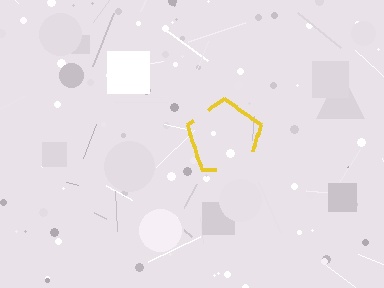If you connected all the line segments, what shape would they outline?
They would outline a pentagon.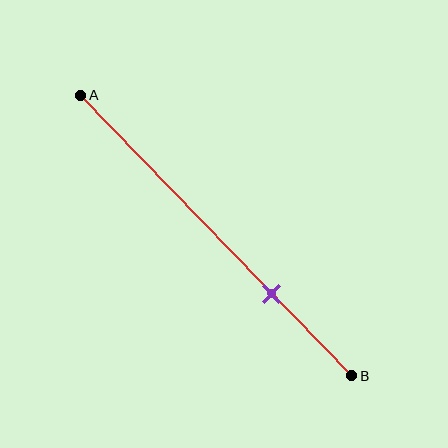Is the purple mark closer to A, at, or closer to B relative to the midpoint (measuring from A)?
The purple mark is closer to point B than the midpoint of segment AB.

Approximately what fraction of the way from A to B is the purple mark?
The purple mark is approximately 70% of the way from A to B.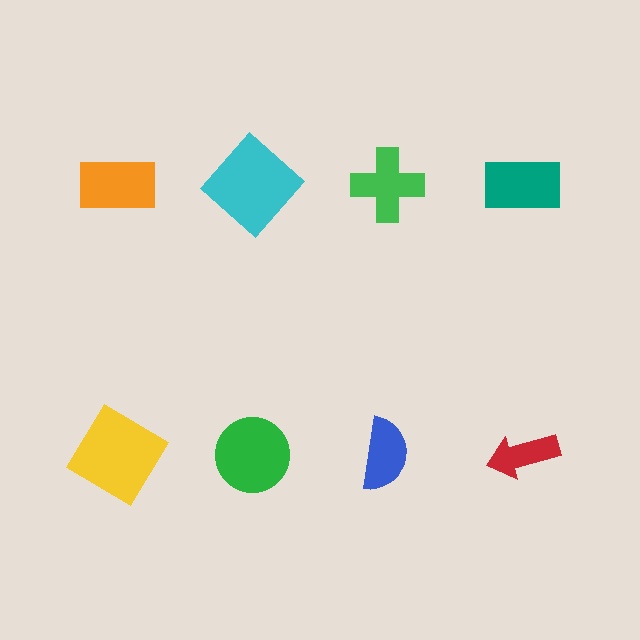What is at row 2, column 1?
A yellow diamond.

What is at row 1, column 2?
A cyan diamond.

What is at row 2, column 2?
A green circle.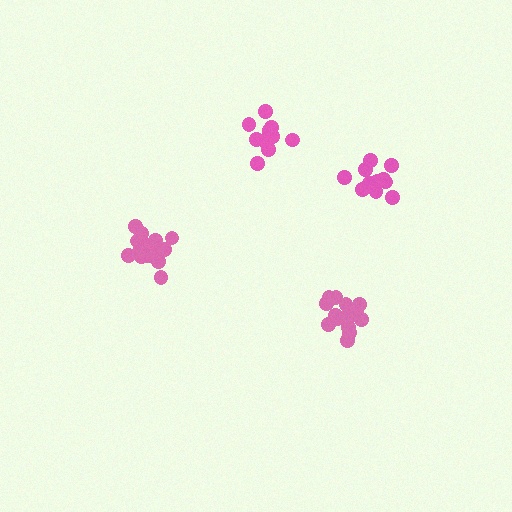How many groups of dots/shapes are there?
There are 4 groups.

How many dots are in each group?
Group 1: 13 dots, Group 2: 16 dots, Group 3: 16 dots, Group 4: 11 dots (56 total).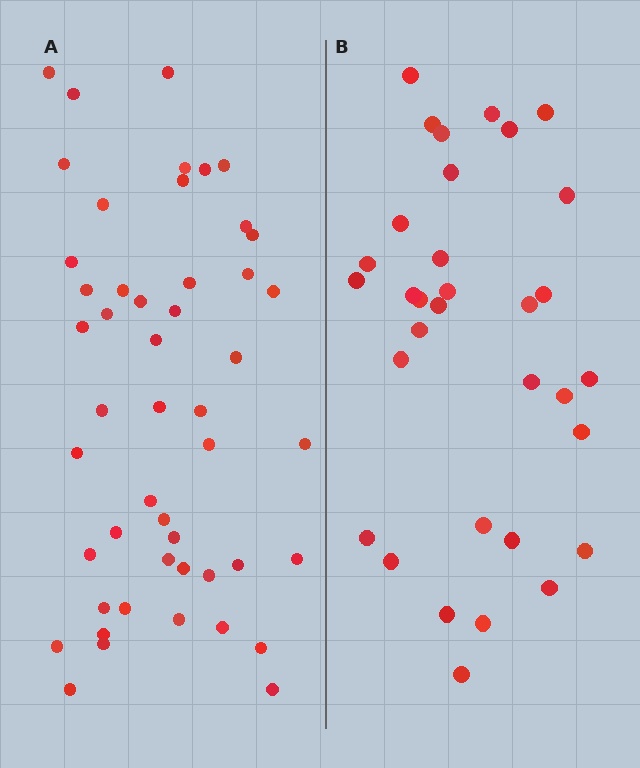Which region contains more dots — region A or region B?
Region A (the left region) has more dots.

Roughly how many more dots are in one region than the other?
Region A has approximately 15 more dots than region B.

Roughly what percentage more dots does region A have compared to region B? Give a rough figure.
About 50% more.